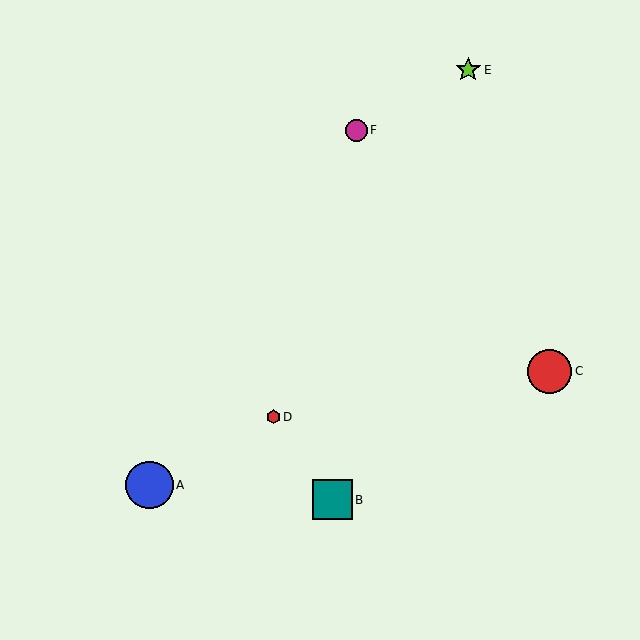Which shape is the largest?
The blue circle (labeled A) is the largest.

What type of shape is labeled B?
Shape B is a teal square.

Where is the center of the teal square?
The center of the teal square is at (332, 500).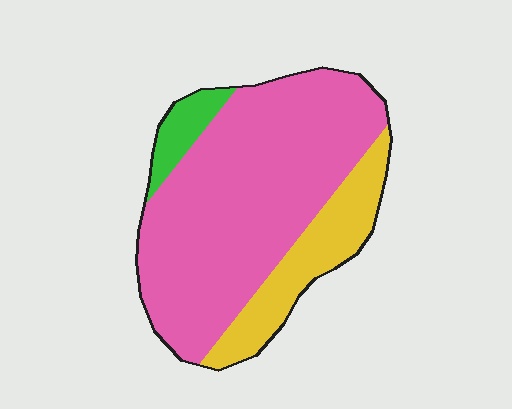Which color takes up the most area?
Pink, at roughly 70%.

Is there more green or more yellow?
Yellow.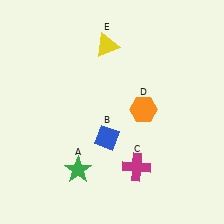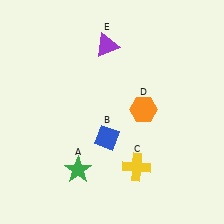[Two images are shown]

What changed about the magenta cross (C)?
In Image 1, C is magenta. In Image 2, it changed to yellow.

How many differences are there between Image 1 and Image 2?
There are 2 differences between the two images.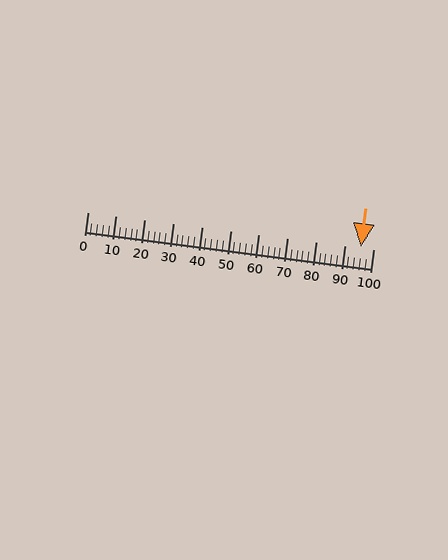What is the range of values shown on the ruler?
The ruler shows values from 0 to 100.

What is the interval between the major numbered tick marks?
The major tick marks are spaced 10 units apart.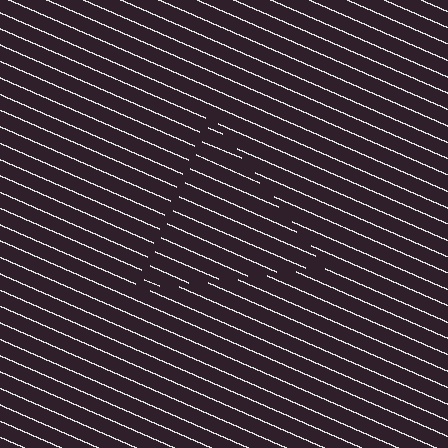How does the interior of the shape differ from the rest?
The interior of the shape contains the same grating, shifted by half a period — the contour is defined by the phase discontinuity where line-ends from the inner and outer gratings abut.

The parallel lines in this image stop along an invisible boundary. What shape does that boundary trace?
An illusory triangle. The interior of the shape contains the same grating, shifted by half a period — the contour is defined by the phase discontinuity where line-ends from the inner and outer gratings abut.